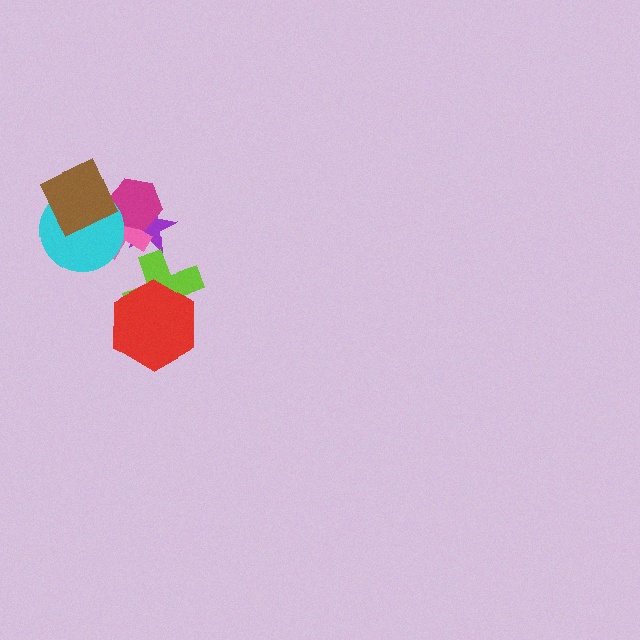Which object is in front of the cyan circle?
The brown diamond is in front of the cyan circle.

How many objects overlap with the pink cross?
4 objects overlap with the pink cross.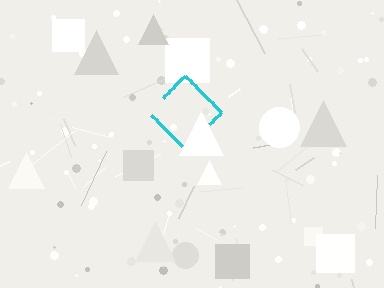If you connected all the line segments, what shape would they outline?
They would outline a diamond.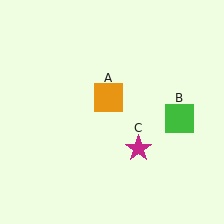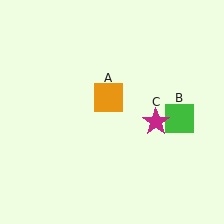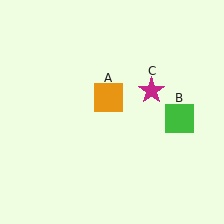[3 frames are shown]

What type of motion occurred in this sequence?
The magenta star (object C) rotated counterclockwise around the center of the scene.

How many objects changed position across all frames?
1 object changed position: magenta star (object C).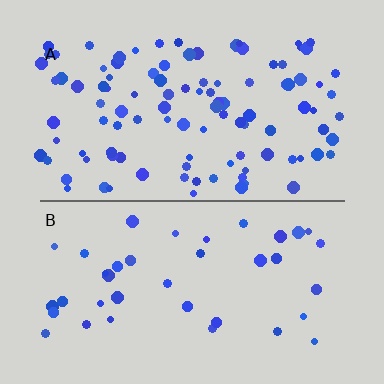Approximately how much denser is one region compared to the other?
Approximately 2.6× — region A over region B.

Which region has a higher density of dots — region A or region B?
A (the top).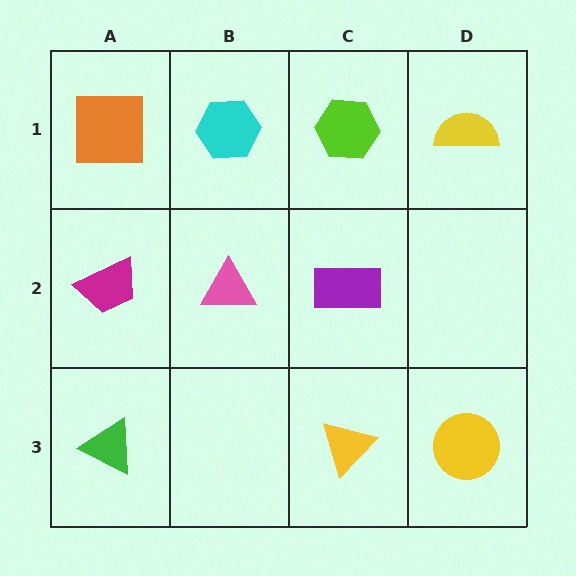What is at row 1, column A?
An orange square.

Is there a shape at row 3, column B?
No, that cell is empty.